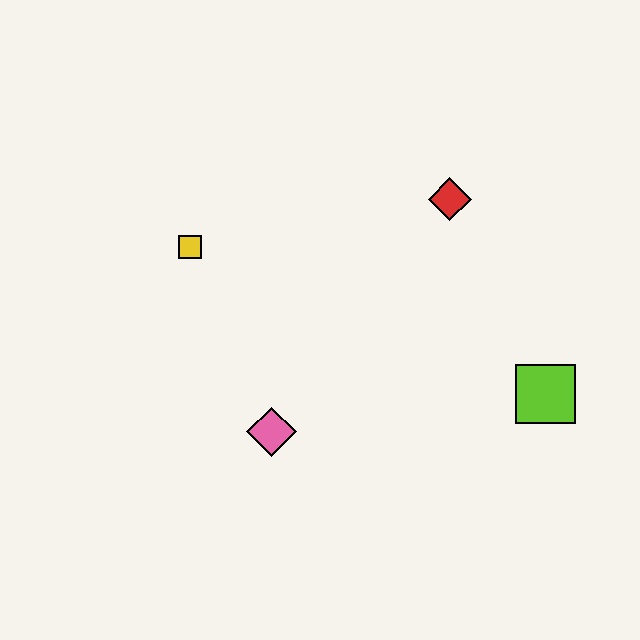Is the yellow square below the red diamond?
Yes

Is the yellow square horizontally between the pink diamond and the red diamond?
No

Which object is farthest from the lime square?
The yellow square is farthest from the lime square.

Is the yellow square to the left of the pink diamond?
Yes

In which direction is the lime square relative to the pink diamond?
The lime square is to the right of the pink diamond.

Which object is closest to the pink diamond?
The yellow square is closest to the pink diamond.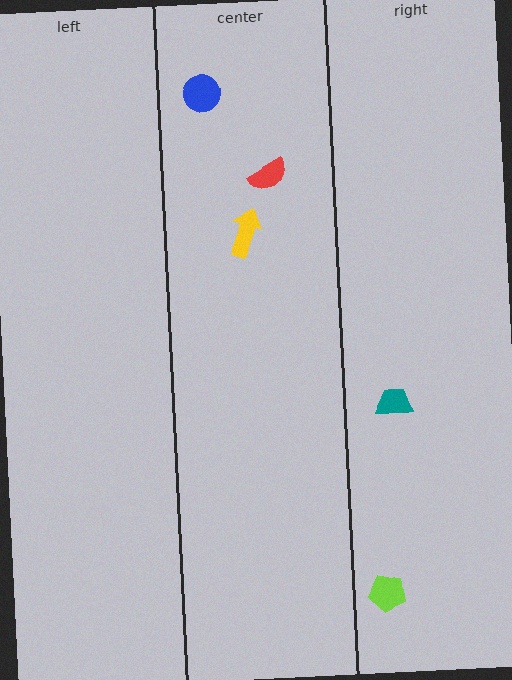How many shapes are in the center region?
3.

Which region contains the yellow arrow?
The center region.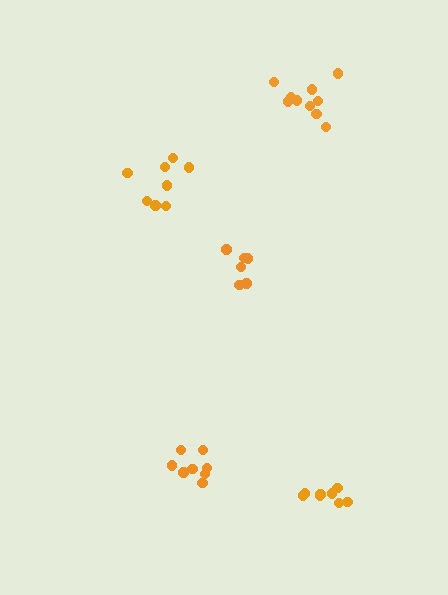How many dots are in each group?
Group 1: 10 dots, Group 2: 6 dots, Group 3: 8 dots, Group 4: 8 dots, Group 5: 8 dots (40 total).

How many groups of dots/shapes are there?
There are 5 groups.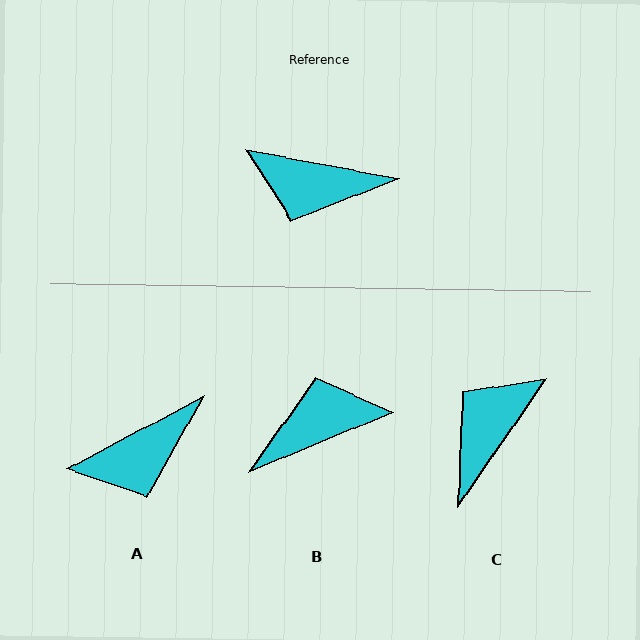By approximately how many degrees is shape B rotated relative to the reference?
Approximately 147 degrees clockwise.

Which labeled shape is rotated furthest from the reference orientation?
B, about 147 degrees away.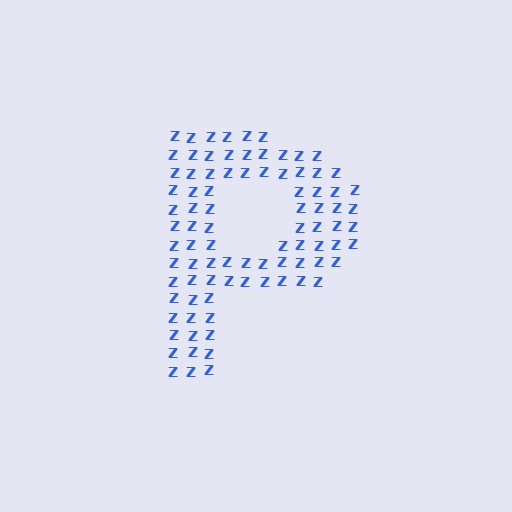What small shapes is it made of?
It is made of small letter Z's.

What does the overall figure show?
The overall figure shows the letter P.